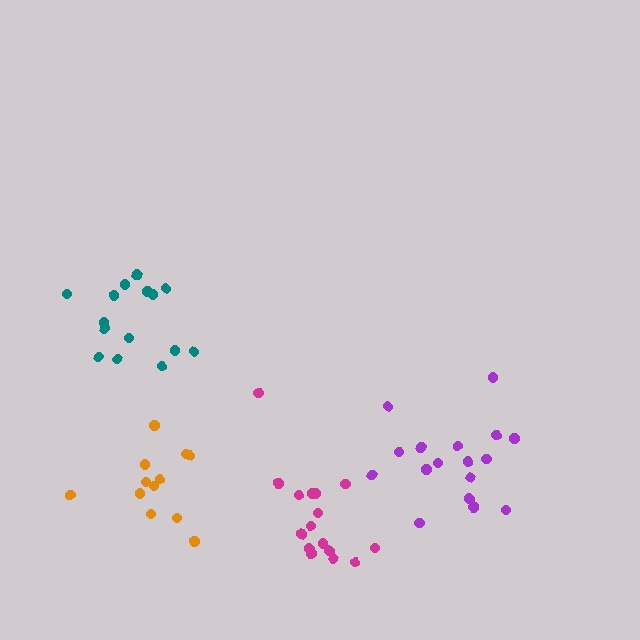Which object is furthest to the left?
The teal cluster is leftmost.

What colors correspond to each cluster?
The clusters are colored: teal, purple, orange, magenta.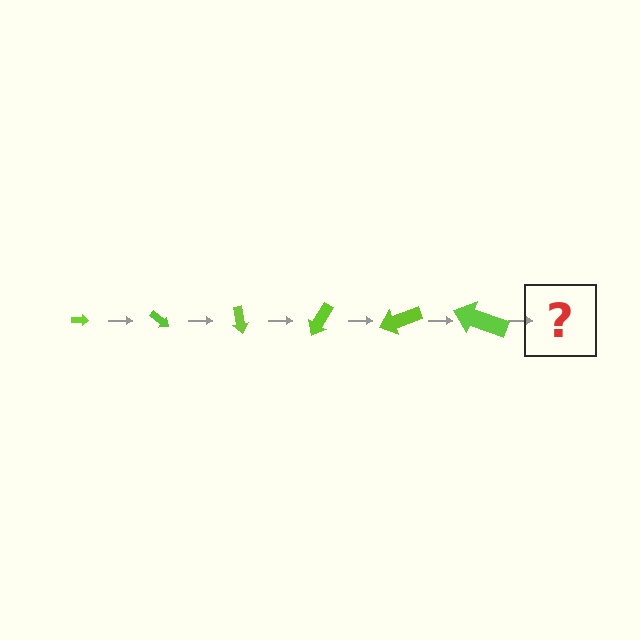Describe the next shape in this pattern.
It should be an arrow, larger than the previous one and rotated 240 degrees from the start.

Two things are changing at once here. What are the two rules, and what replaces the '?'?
The two rules are that the arrow grows larger each step and it rotates 40 degrees each step. The '?' should be an arrow, larger than the previous one and rotated 240 degrees from the start.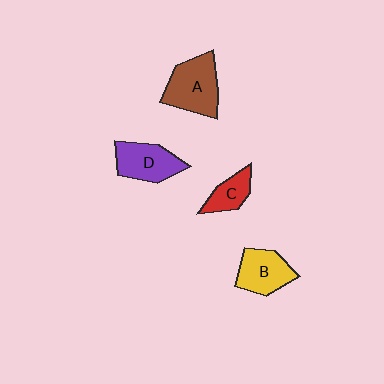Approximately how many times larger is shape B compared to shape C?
Approximately 1.5 times.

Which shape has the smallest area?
Shape C (red).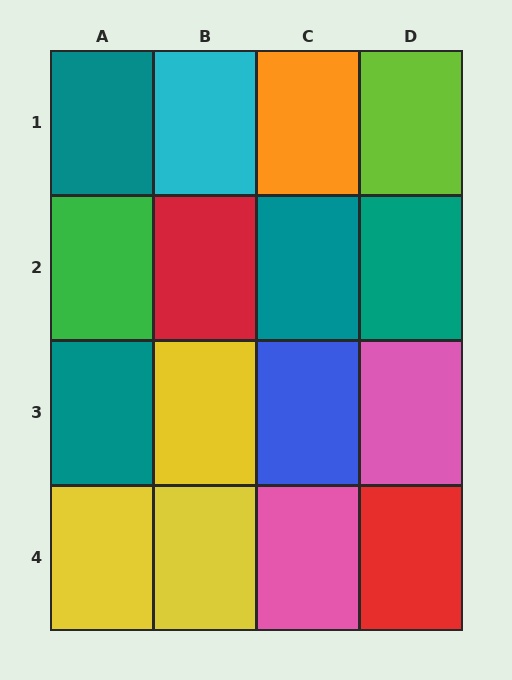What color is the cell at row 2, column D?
Teal.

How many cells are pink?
2 cells are pink.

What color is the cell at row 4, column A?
Yellow.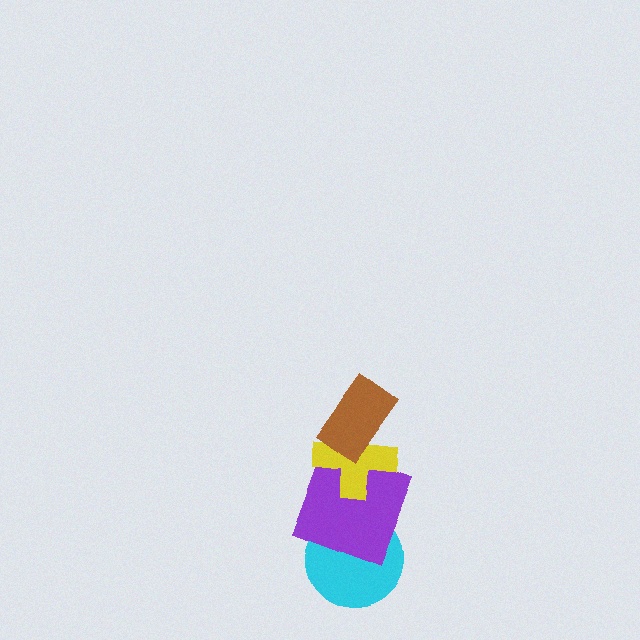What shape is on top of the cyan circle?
The purple square is on top of the cyan circle.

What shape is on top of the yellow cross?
The brown rectangle is on top of the yellow cross.